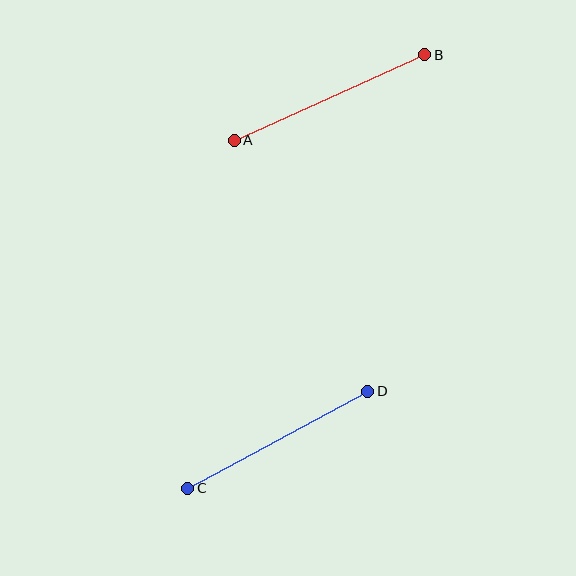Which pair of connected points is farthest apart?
Points A and B are farthest apart.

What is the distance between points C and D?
The distance is approximately 204 pixels.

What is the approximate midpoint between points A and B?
The midpoint is at approximately (329, 97) pixels.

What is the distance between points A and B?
The distance is approximately 209 pixels.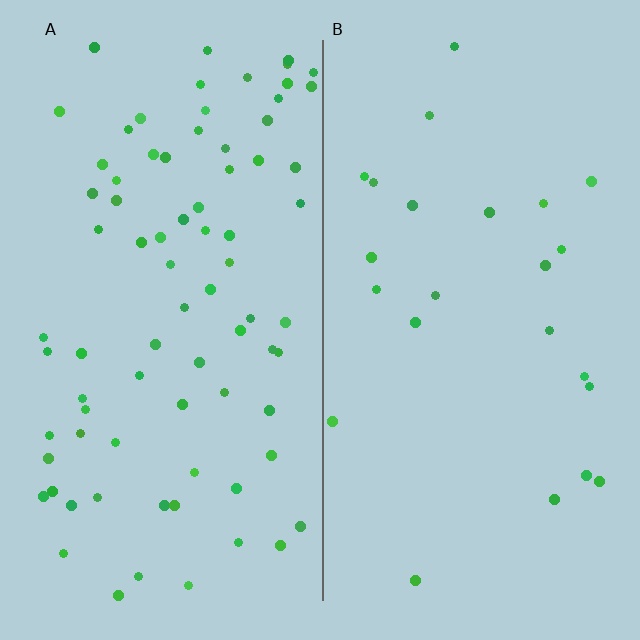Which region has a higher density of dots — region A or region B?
A (the left).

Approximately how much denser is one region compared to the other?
Approximately 3.3× — region A over region B.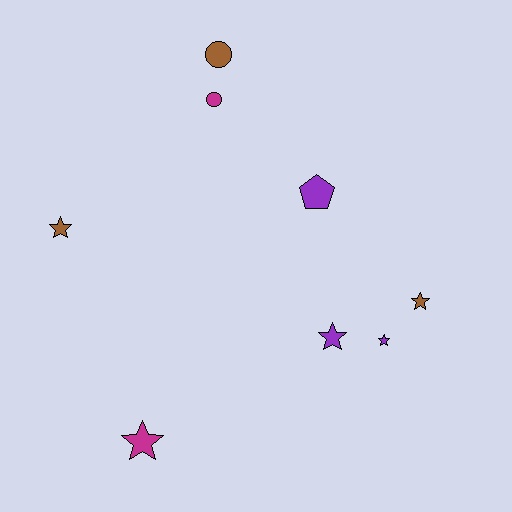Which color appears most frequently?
Purple, with 3 objects.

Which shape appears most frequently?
Star, with 5 objects.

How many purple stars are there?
There are 2 purple stars.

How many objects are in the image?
There are 8 objects.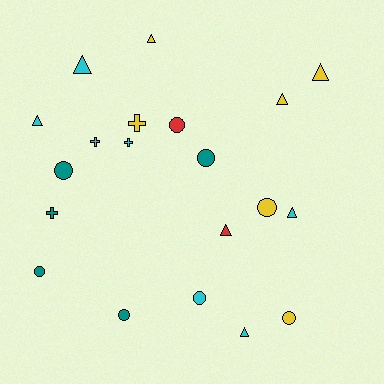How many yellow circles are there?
There are 2 yellow circles.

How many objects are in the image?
There are 20 objects.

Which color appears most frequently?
Cyan, with 7 objects.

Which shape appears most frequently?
Triangle, with 8 objects.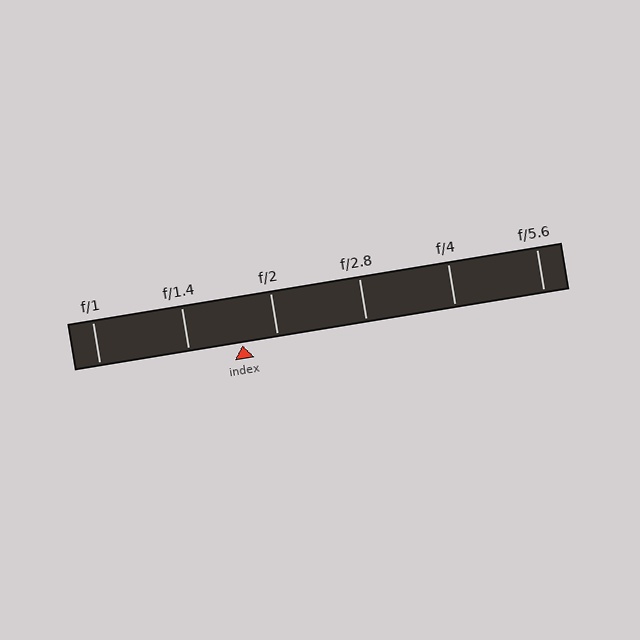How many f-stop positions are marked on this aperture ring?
There are 6 f-stop positions marked.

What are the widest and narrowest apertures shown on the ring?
The widest aperture shown is f/1 and the narrowest is f/5.6.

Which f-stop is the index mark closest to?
The index mark is closest to f/2.